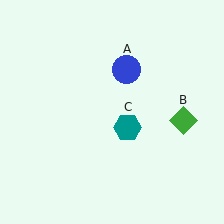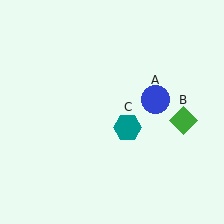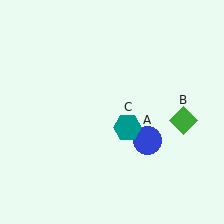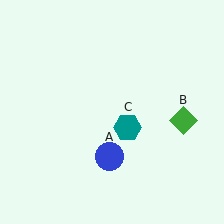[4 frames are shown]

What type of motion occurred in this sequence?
The blue circle (object A) rotated clockwise around the center of the scene.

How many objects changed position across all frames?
1 object changed position: blue circle (object A).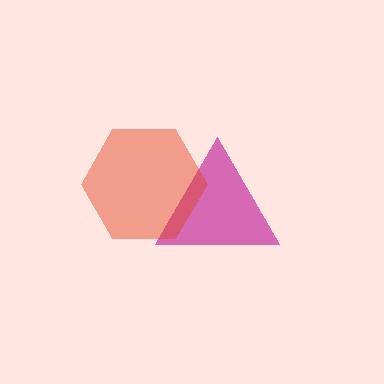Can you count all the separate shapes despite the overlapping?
Yes, there are 2 separate shapes.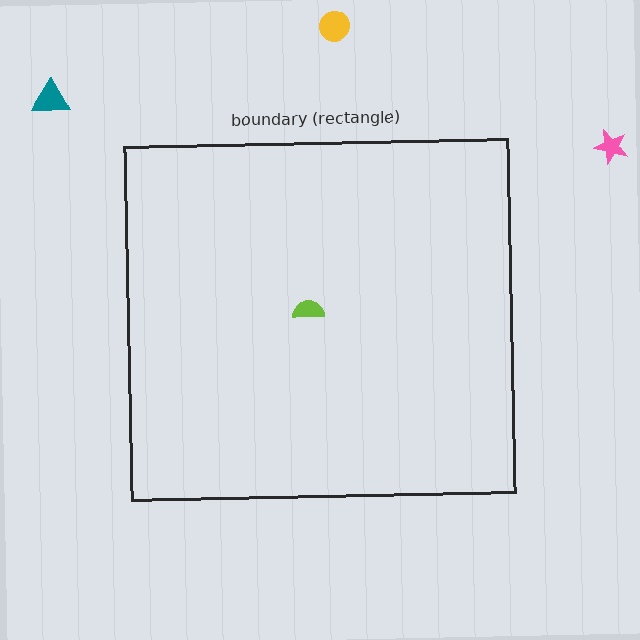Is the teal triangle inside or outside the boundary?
Outside.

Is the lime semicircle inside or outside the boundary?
Inside.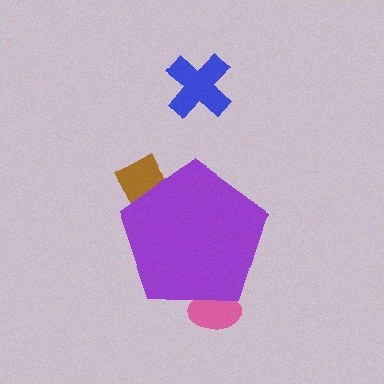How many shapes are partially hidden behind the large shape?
2 shapes are partially hidden.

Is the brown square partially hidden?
Yes, the brown square is partially hidden behind the purple pentagon.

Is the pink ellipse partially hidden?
Yes, the pink ellipse is partially hidden behind the purple pentagon.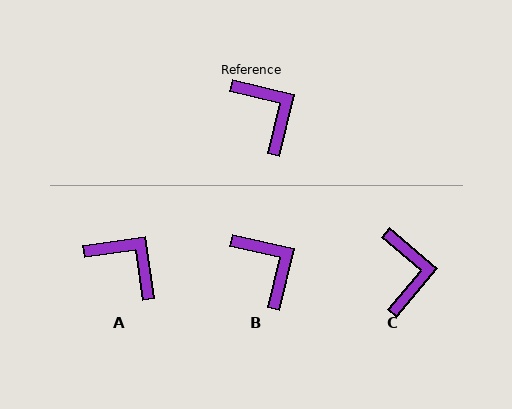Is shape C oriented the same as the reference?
No, it is off by about 27 degrees.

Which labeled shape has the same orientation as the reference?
B.